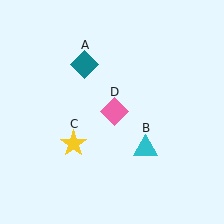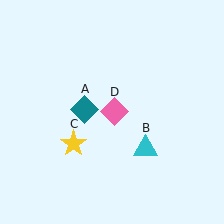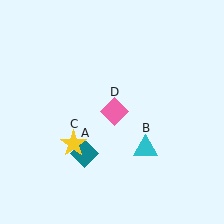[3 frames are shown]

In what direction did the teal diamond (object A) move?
The teal diamond (object A) moved down.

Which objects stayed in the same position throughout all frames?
Cyan triangle (object B) and yellow star (object C) and pink diamond (object D) remained stationary.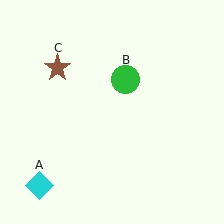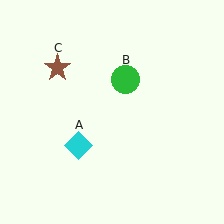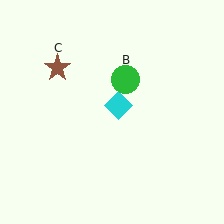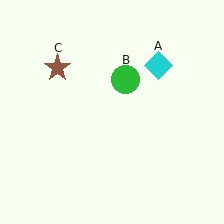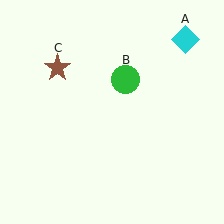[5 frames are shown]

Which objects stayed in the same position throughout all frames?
Green circle (object B) and brown star (object C) remained stationary.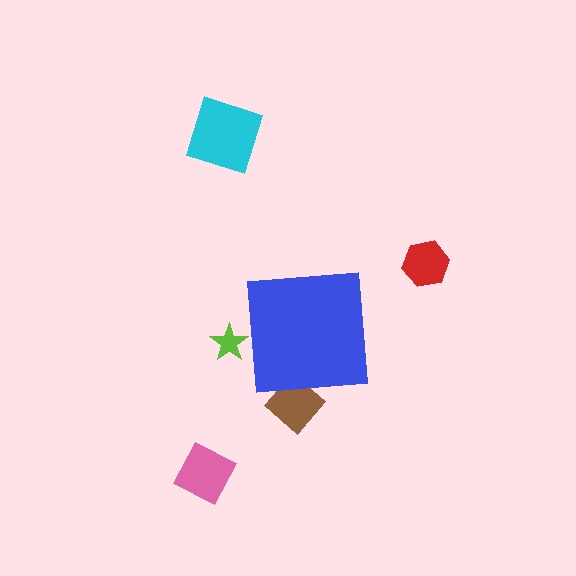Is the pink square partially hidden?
No, the pink square is fully visible.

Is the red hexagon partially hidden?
No, the red hexagon is fully visible.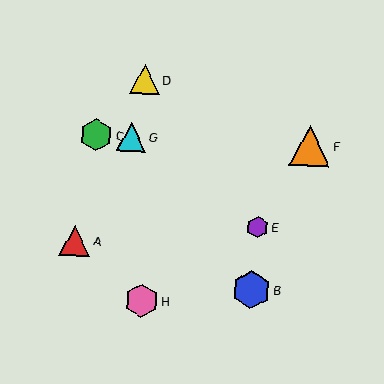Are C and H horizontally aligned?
No, C is at y≈135 and H is at y≈301.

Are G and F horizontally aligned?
Yes, both are at y≈137.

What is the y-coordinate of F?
Object F is at y≈145.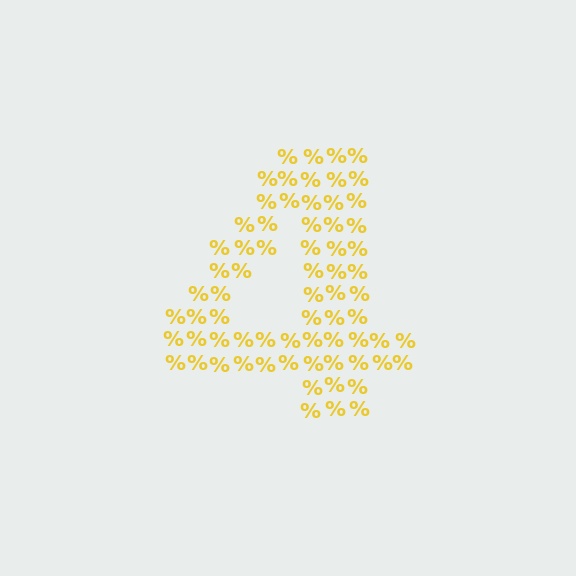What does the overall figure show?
The overall figure shows the digit 4.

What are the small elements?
The small elements are percent signs.